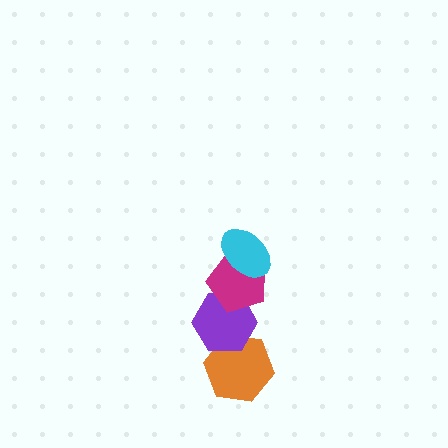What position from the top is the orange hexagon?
The orange hexagon is 4th from the top.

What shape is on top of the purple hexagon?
The magenta pentagon is on top of the purple hexagon.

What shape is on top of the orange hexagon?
The purple hexagon is on top of the orange hexagon.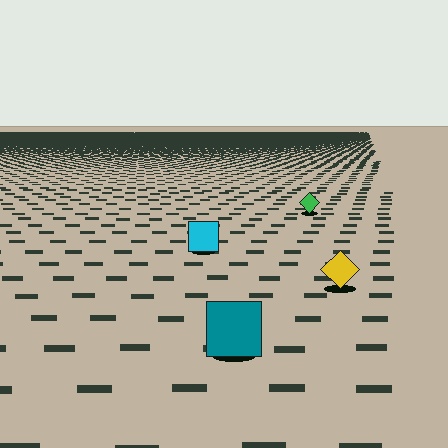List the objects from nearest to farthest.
From nearest to farthest: the teal square, the yellow diamond, the cyan square, the green diamond.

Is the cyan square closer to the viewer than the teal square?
No. The teal square is closer — you can tell from the texture gradient: the ground texture is coarser near it.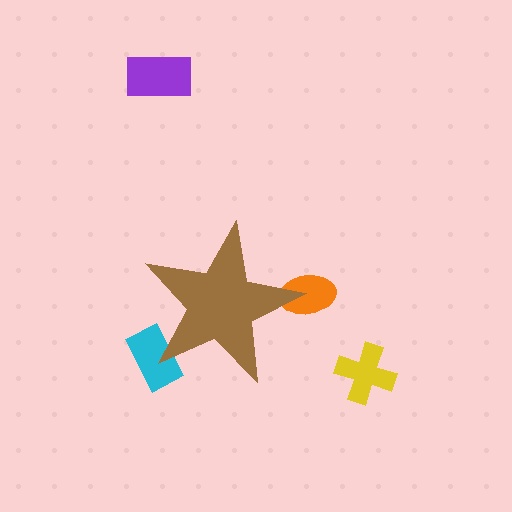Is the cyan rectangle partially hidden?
Yes, the cyan rectangle is partially hidden behind the brown star.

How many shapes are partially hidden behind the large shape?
2 shapes are partially hidden.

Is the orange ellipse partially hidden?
Yes, the orange ellipse is partially hidden behind the brown star.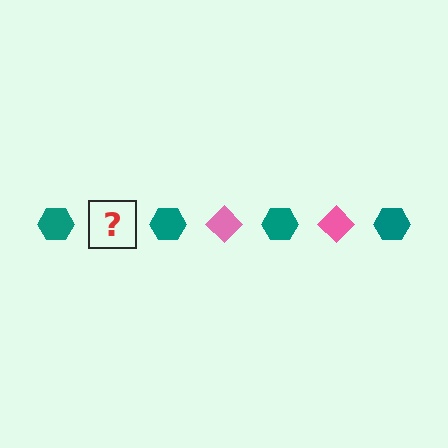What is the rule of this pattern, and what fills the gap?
The rule is that the pattern alternates between teal hexagon and pink diamond. The gap should be filled with a pink diamond.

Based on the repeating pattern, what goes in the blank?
The blank should be a pink diamond.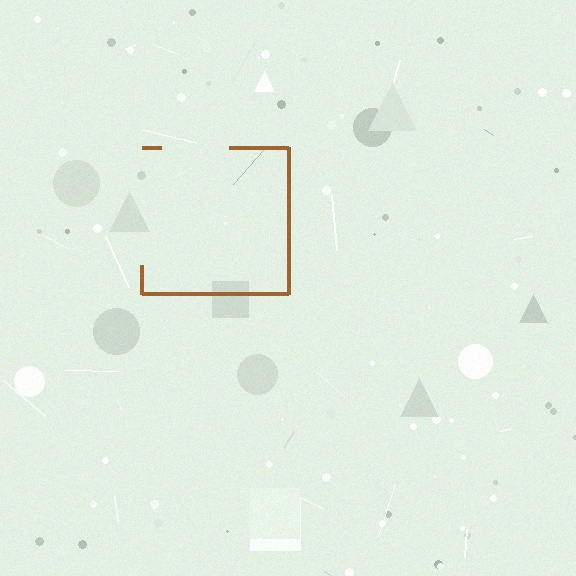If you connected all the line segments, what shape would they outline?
They would outline a square.